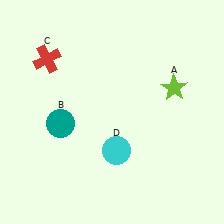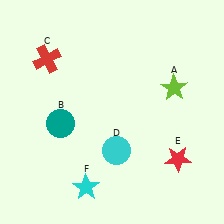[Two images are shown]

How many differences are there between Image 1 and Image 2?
There are 2 differences between the two images.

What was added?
A red star (E), a cyan star (F) were added in Image 2.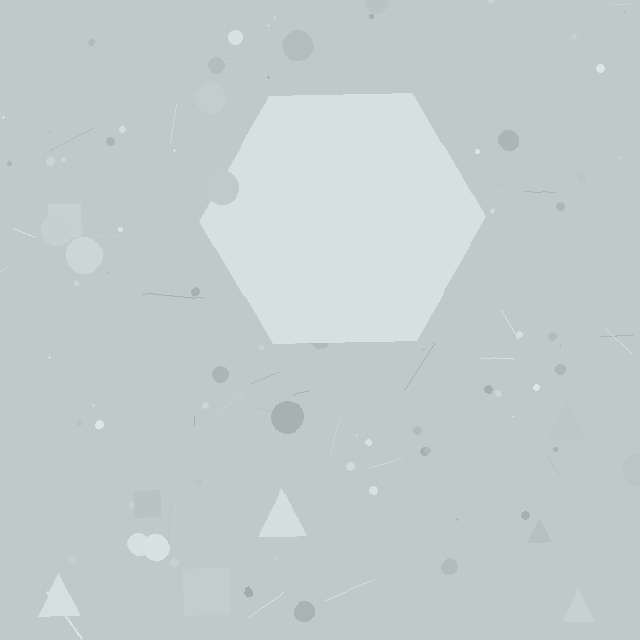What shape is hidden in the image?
A hexagon is hidden in the image.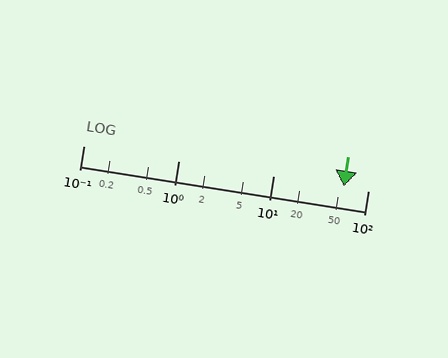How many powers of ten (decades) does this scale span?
The scale spans 3 decades, from 0.1 to 100.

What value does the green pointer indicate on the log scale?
The pointer indicates approximately 56.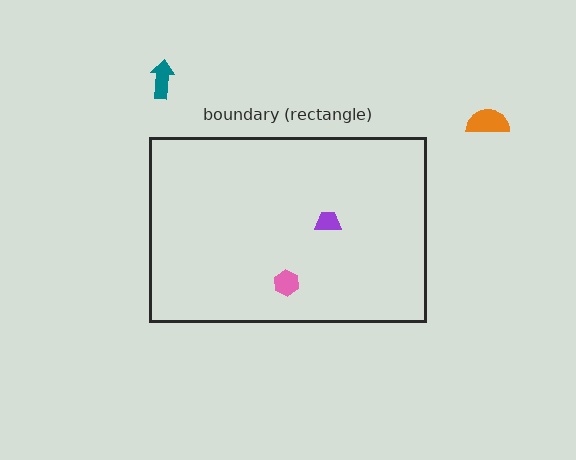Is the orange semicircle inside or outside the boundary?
Outside.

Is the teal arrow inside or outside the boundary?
Outside.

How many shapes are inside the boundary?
2 inside, 2 outside.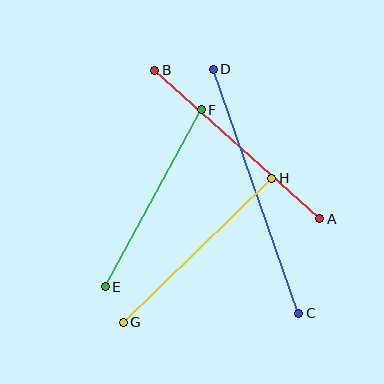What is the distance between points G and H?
The distance is approximately 206 pixels.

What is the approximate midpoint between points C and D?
The midpoint is at approximately (256, 191) pixels.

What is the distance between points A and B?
The distance is approximately 222 pixels.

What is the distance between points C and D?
The distance is approximately 258 pixels.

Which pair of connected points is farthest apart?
Points C and D are farthest apart.